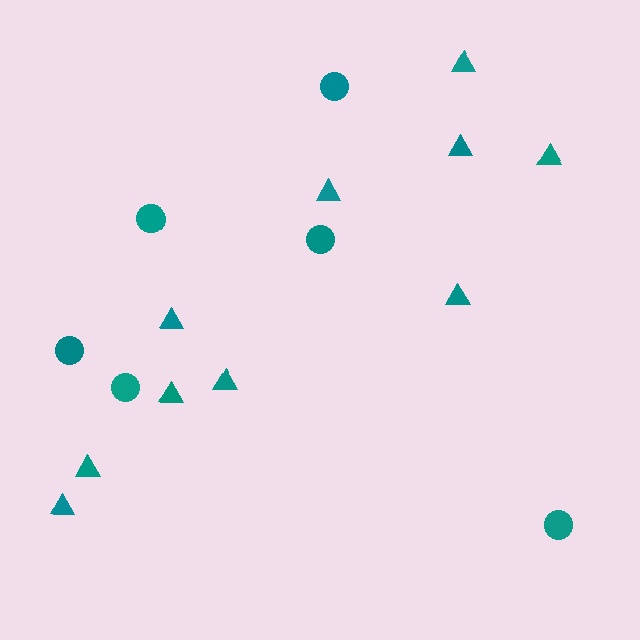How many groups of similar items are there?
There are 2 groups: one group of triangles (10) and one group of circles (6).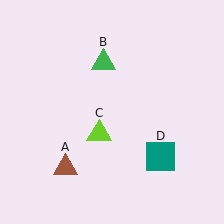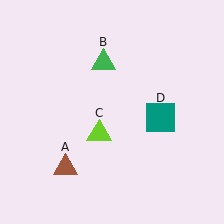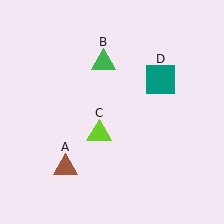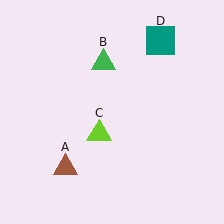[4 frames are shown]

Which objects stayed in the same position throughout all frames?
Brown triangle (object A) and green triangle (object B) and lime triangle (object C) remained stationary.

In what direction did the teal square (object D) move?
The teal square (object D) moved up.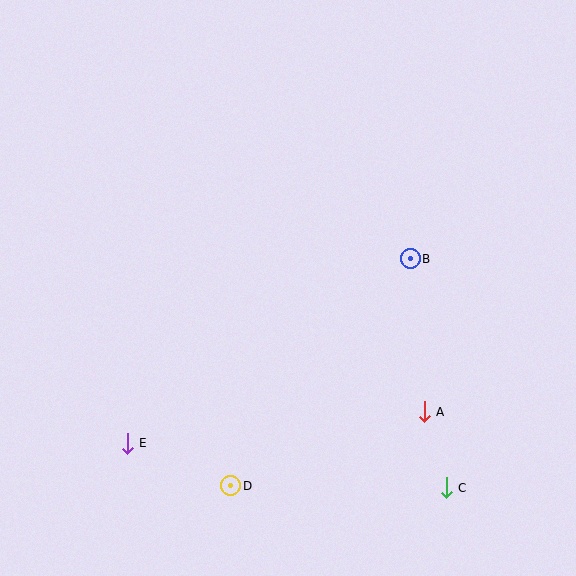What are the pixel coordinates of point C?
Point C is at (446, 488).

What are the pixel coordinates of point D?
Point D is at (231, 486).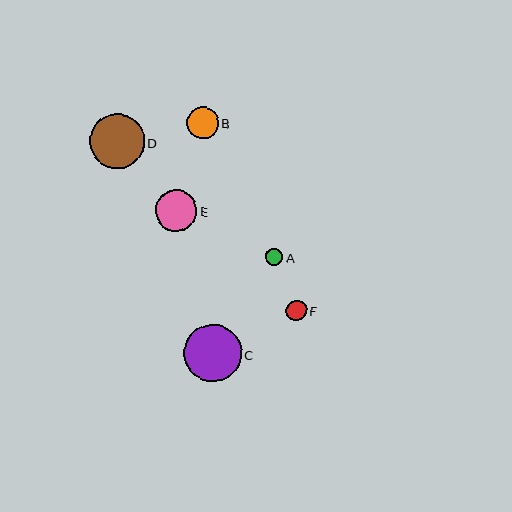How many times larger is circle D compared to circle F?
Circle D is approximately 2.7 times the size of circle F.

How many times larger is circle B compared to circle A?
Circle B is approximately 1.9 times the size of circle A.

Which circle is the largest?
Circle C is the largest with a size of approximately 57 pixels.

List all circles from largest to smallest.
From largest to smallest: C, D, E, B, F, A.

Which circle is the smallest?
Circle A is the smallest with a size of approximately 17 pixels.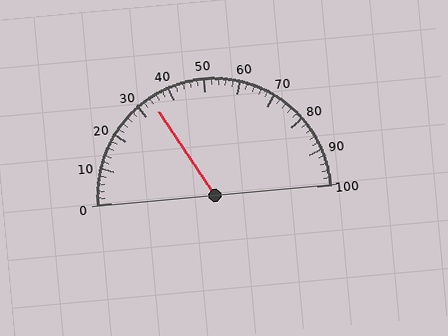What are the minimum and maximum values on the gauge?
The gauge ranges from 0 to 100.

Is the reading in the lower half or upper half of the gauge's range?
The reading is in the lower half of the range (0 to 100).